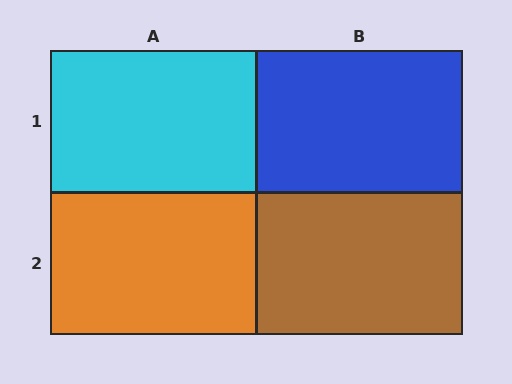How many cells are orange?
1 cell is orange.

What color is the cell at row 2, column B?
Brown.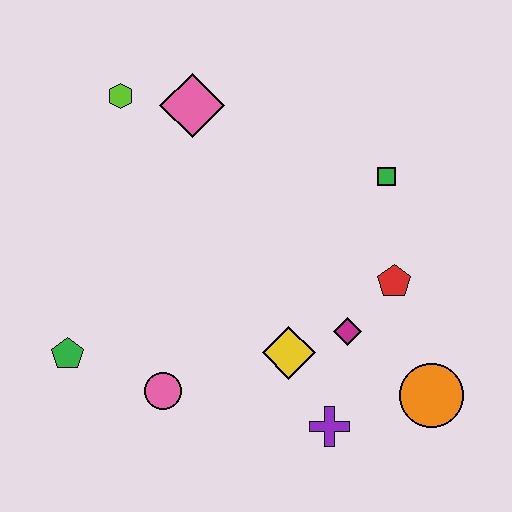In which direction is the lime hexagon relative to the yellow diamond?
The lime hexagon is above the yellow diamond.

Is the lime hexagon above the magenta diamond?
Yes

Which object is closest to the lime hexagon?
The pink diamond is closest to the lime hexagon.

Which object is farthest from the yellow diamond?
The lime hexagon is farthest from the yellow diamond.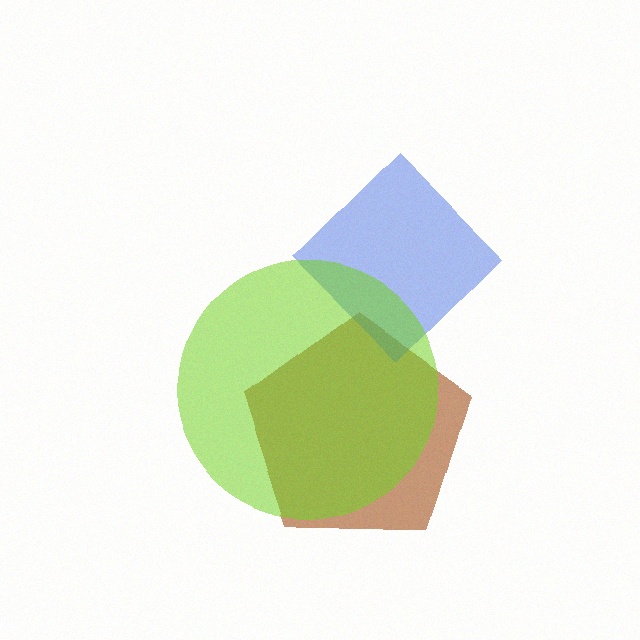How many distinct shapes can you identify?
There are 3 distinct shapes: a brown pentagon, a blue diamond, a lime circle.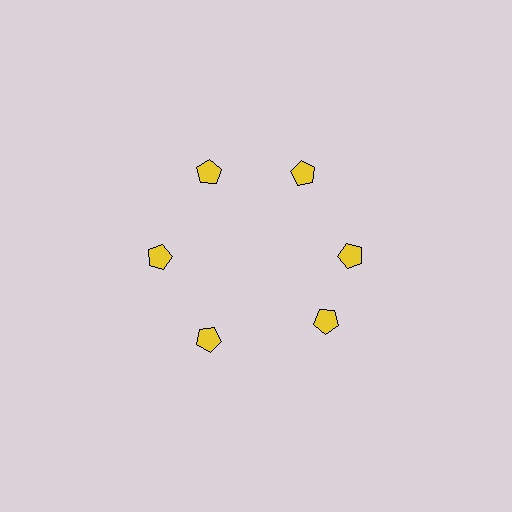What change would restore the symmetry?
The symmetry would be restored by rotating it back into even spacing with its neighbors so that all 6 pentagons sit at equal angles and equal distance from the center.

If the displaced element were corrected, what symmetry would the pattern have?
It would have 6-fold rotational symmetry — the pattern would map onto itself every 60 degrees.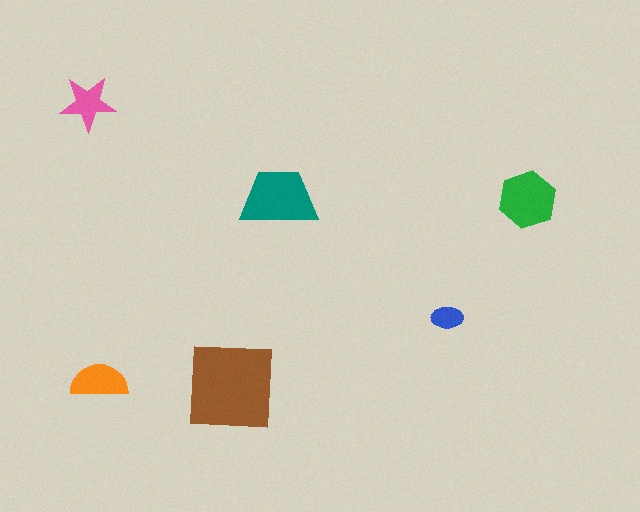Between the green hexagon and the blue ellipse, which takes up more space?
The green hexagon.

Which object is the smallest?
The blue ellipse.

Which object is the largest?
The brown square.